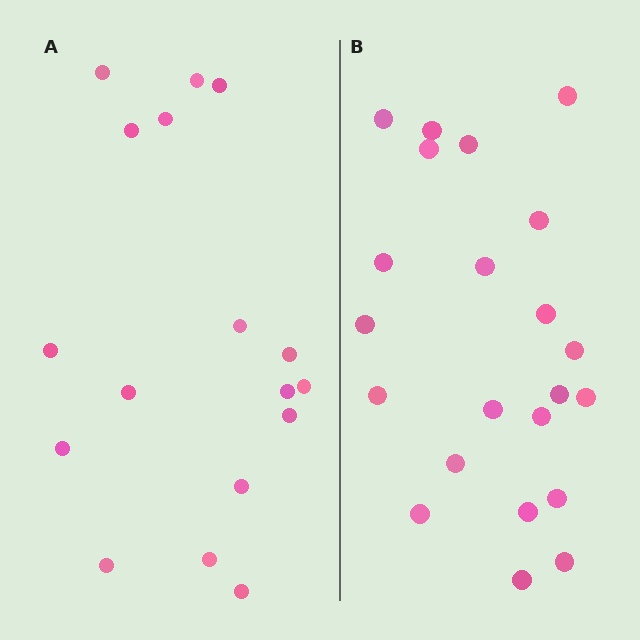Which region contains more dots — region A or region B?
Region B (the right region) has more dots.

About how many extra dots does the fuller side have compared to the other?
Region B has about 5 more dots than region A.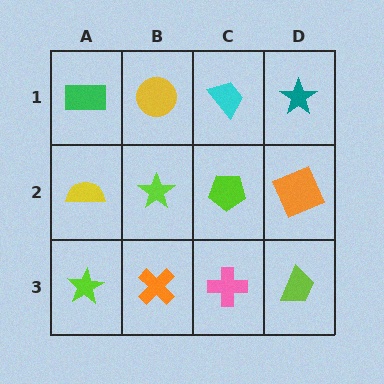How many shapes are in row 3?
4 shapes.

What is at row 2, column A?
A yellow semicircle.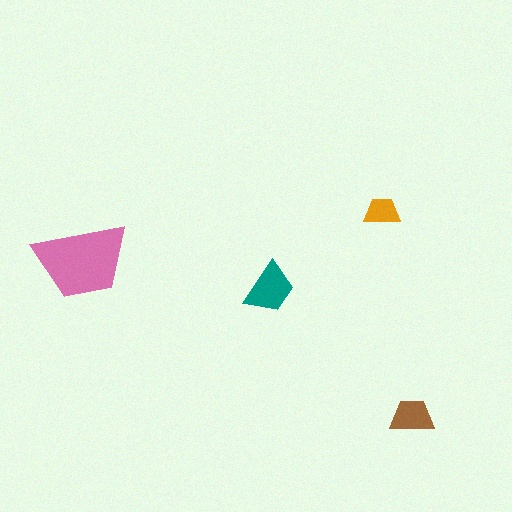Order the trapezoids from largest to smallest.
the pink one, the teal one, the brown one, the orange one.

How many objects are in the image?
There are 4 objects in the image.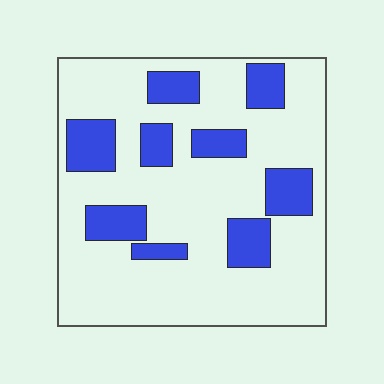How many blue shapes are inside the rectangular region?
9.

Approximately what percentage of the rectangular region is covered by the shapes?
Approximately 25%.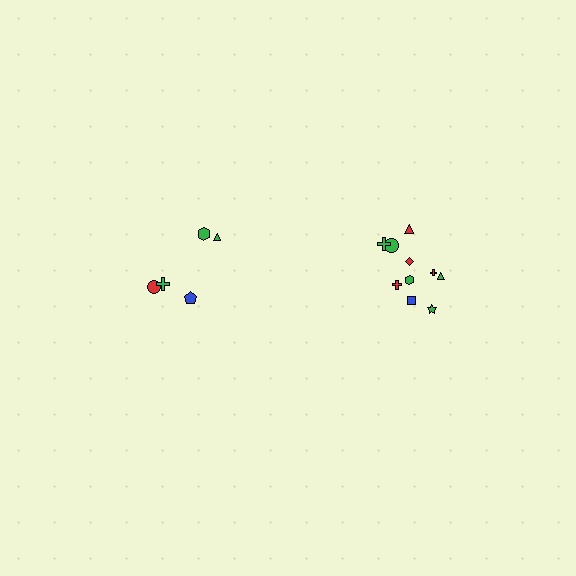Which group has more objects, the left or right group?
The right group.